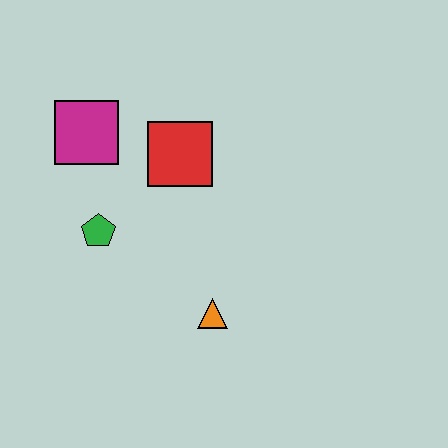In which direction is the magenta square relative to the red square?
The magenta square is to the left of the red square.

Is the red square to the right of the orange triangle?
No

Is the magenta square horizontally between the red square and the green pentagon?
No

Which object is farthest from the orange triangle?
The magenta square is farthest from the orange triangle.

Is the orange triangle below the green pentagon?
Yes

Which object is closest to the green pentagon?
The magenta square is closest to the green pentagon.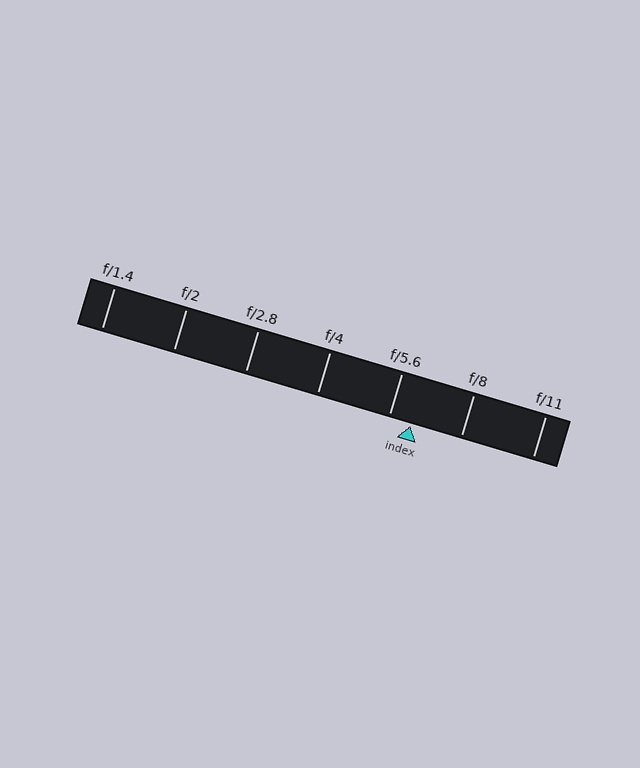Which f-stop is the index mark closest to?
The index mark is closest to f/5.6.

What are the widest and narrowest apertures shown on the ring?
The widest aperture shown is f/1.4 and the narrowest is f/11.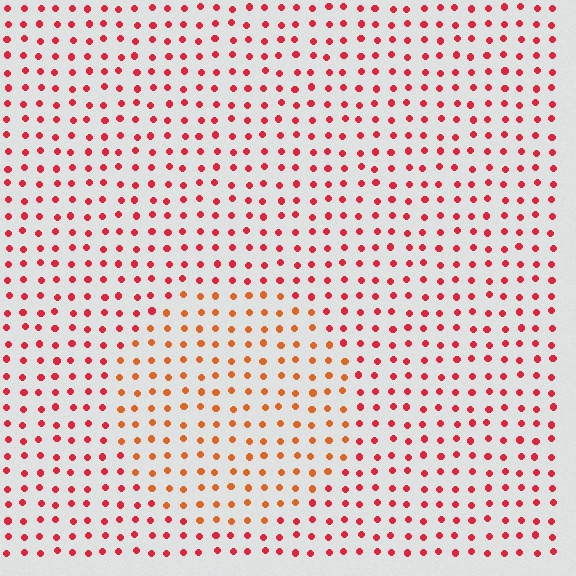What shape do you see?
I see a circle.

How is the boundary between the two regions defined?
The boundary is defined purely by a slight shift in hue (about 30 degrees). Spacing, size, and orientation are identical on both sides.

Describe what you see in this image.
The image is filled with small red elements in a uniform arrangement. A circle-shaped region is visible where the elements are tinted to a slightly different hue, forming a subtle color boundary.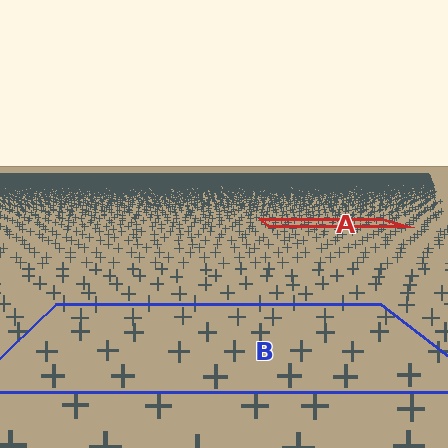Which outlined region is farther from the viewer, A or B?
Region A is farther from the viewer — the texture elements inside it appear smaller and more densely packed.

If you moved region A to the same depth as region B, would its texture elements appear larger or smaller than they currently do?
They would appear larger. At a closer depth, the same texture elements are projected at a bigger on-screen size.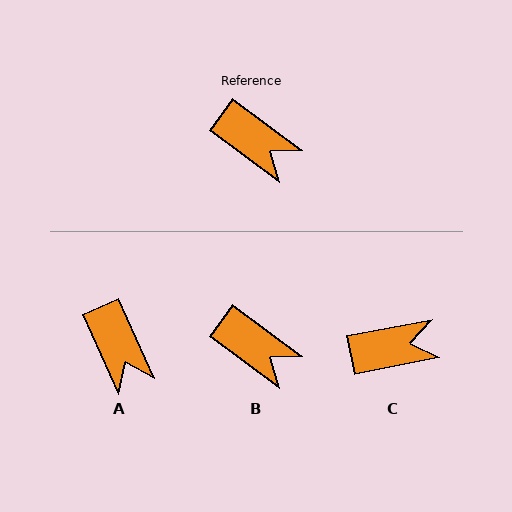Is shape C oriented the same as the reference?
No, it is off by about 47 degrees.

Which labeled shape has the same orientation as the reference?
B.